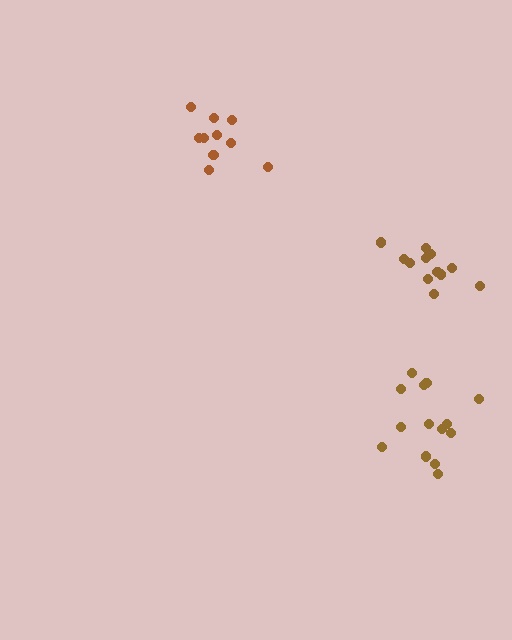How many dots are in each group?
Group 1: 13 dots, Group 2: 14 dots, Group 3: 10 dots (37 total).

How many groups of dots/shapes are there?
There are 3 groups.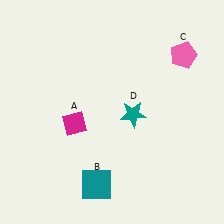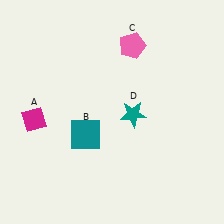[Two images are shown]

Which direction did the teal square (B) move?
The teal square (B) moved up.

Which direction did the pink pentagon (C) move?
The pink pentagon (C) moved left.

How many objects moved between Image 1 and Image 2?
3 objects moved between the two images.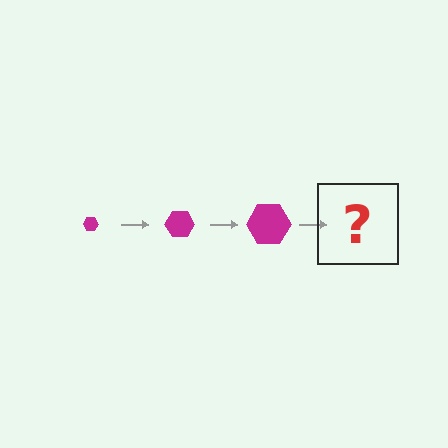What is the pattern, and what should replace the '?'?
The pattern is that the hexagon gets progressively larger each step. The '?' should be a magenta hexagon, larger than the previous one.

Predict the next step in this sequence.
The next step is a magenta hexagon, larger than the previous one.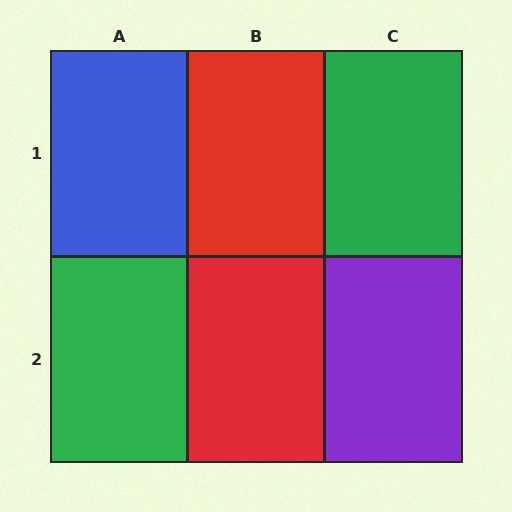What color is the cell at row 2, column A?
Green.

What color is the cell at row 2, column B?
Red.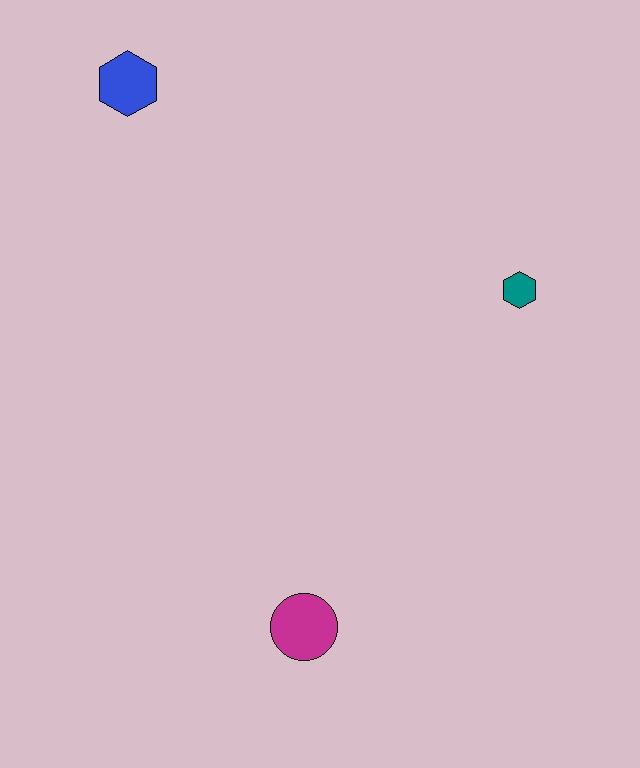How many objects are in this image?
There are 3 objects.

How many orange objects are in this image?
There are no orange objects.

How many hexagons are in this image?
There are 2 hexagons.